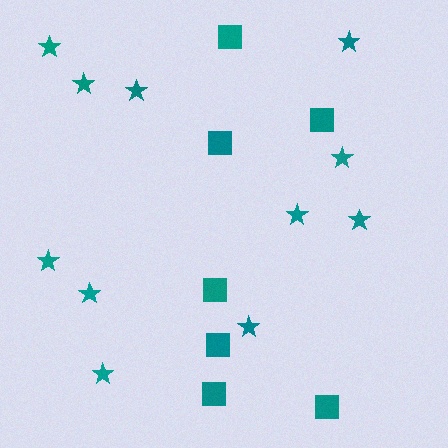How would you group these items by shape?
There are 2 groups: one group of stars (11) and one group of squares (7).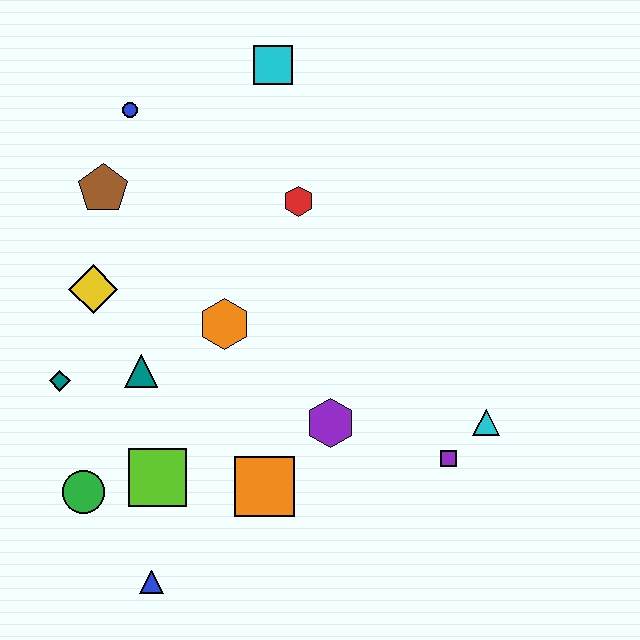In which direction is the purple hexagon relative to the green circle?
The purple hexagon is to the right of the green circle.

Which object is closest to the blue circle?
The brown pentagon is closest to the blue circle.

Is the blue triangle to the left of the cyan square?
Yes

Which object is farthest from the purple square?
The blue circle is farthest from the purple square.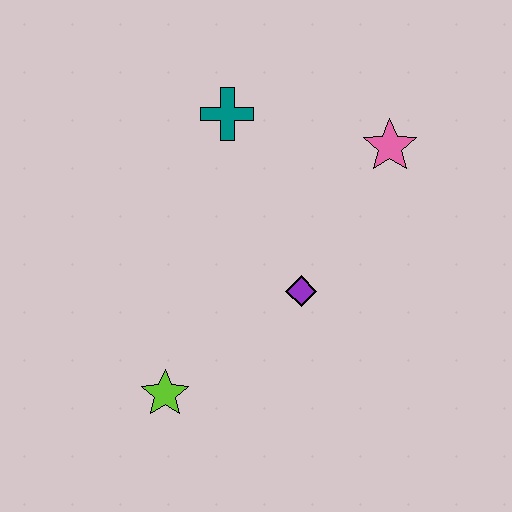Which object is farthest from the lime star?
The pink star is farthest from the lime star.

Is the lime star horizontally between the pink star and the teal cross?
No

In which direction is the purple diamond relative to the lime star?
The purple diamond is to the right of the lime star.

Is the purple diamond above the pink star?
No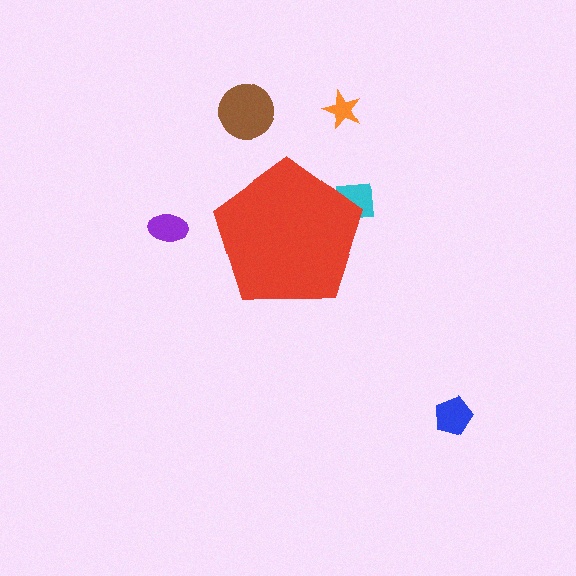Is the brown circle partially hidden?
No, the brown circle is fully visible.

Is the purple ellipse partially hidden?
No, the purple ellipse is fully visible.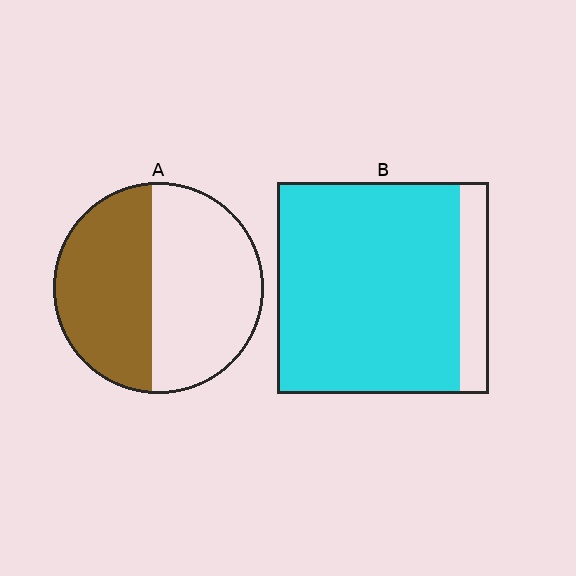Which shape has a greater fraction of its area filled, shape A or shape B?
Shape B.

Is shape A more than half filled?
Roughly half.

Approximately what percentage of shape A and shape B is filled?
A is approximately 45% and B is approximately 85%.